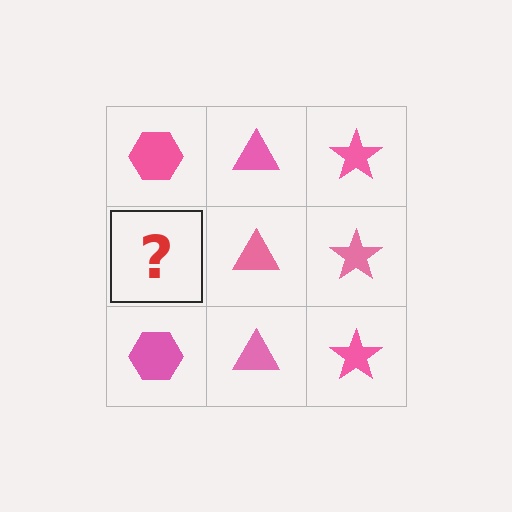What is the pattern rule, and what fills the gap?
The rule is that each column has a consistent shape. The gap should be filled with a pink hexagon.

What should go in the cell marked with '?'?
The missing cell should contain a pink hexagon.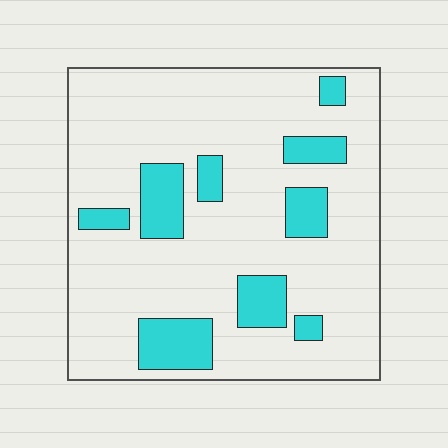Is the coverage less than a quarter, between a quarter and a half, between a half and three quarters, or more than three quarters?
Less than a quarter.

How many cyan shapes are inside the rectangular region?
9.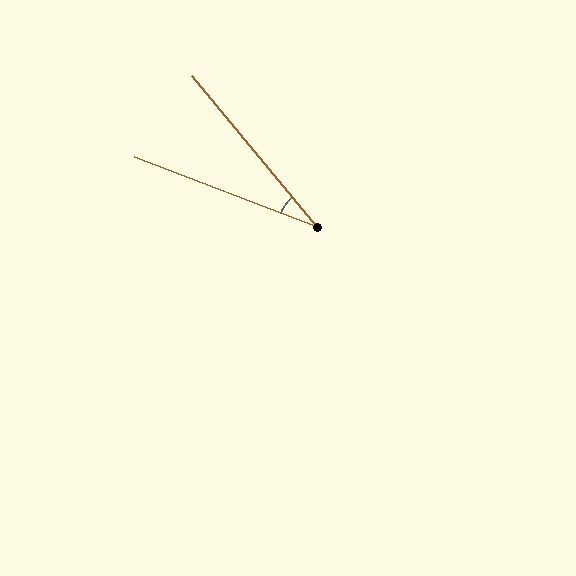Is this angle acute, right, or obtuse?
It is acute.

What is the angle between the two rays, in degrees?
Approximately 29 degrees.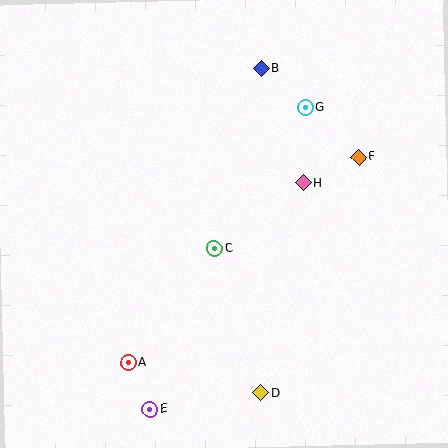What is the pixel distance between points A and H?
The distance between A and H is 251 pixels.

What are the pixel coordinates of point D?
Point D is at (261, 393).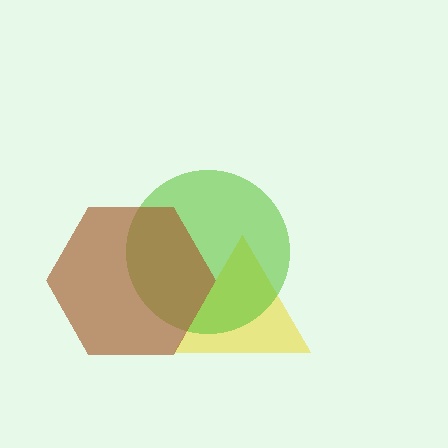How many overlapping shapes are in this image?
There are 3 overlapping shapes in the image.